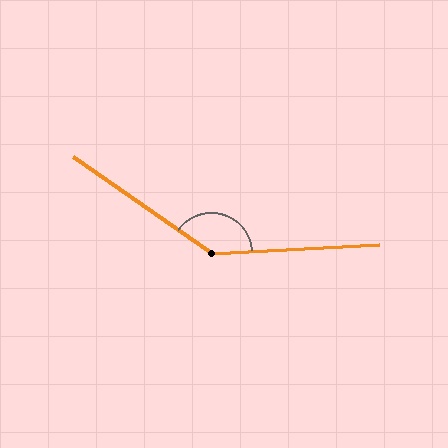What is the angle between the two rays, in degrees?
Approximately 142 degrees.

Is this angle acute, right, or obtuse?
It is obtuse.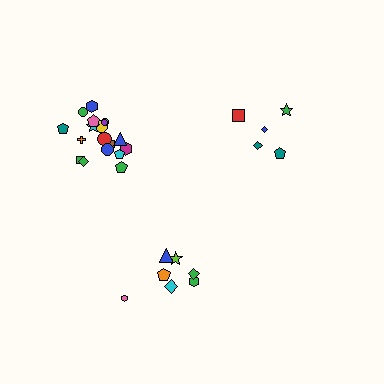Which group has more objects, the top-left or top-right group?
The top-left group.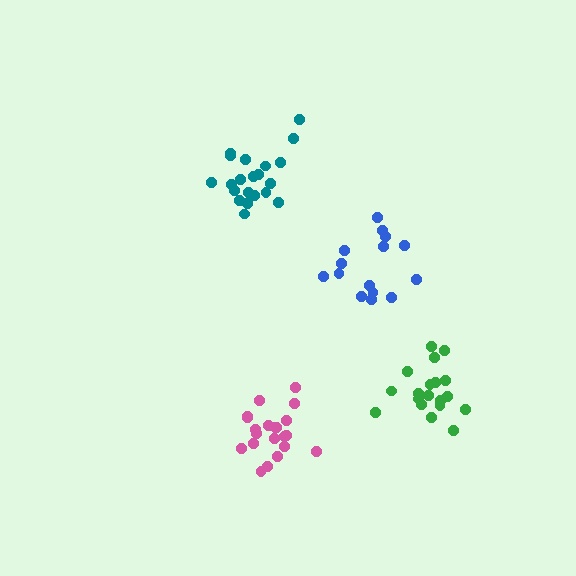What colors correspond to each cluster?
The clusters are colored: teal, blue, green, pink.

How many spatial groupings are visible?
There are 4 spatial groupings.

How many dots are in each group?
Group 1: 21 dots, Group 2: 15 dots, Group 3: 19 dots, Group 4: 21 dots (76 total).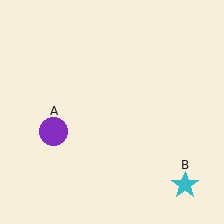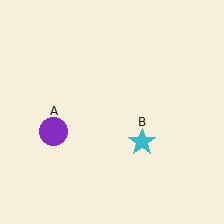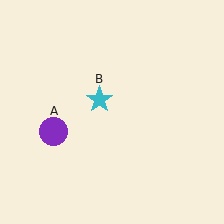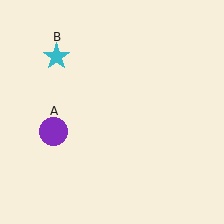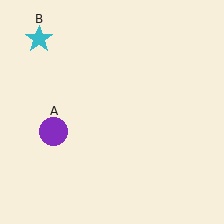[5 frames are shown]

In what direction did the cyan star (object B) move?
The cyan star (object B) moved up and to the left.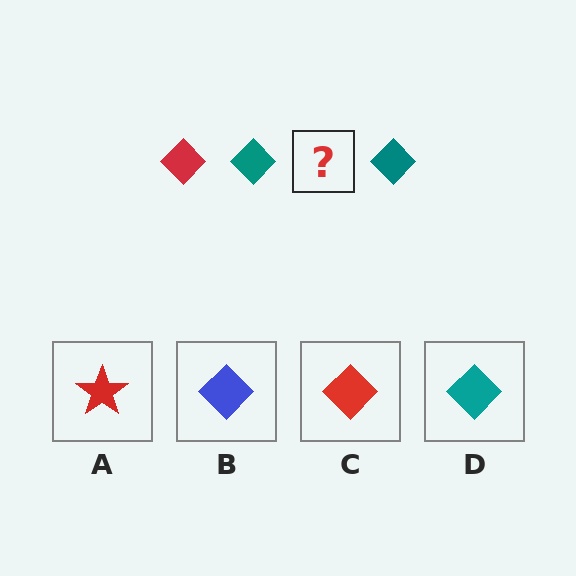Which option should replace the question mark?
Option C.